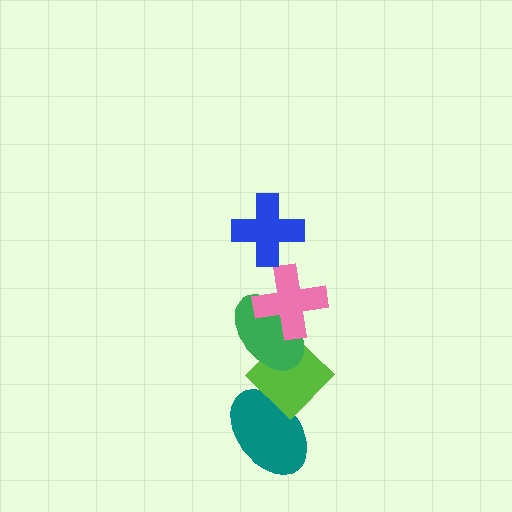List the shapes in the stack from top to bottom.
From top to bottom: the blue cross, the pink cross, the green ellipse, the lime diamond, the teal ellipse.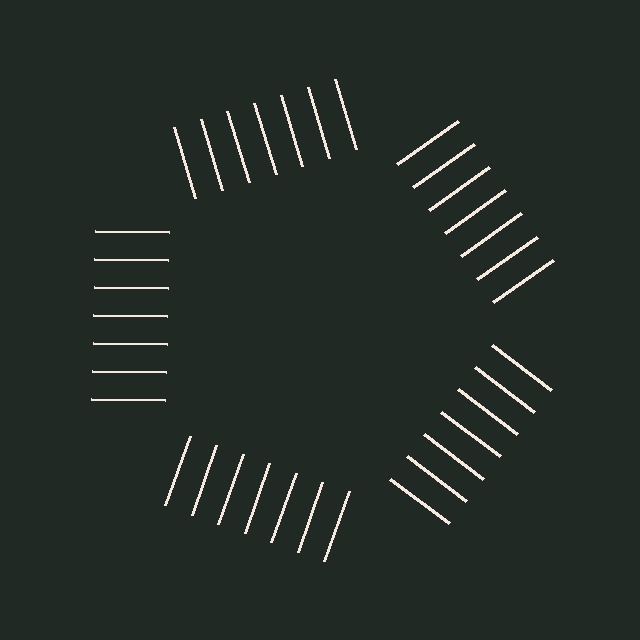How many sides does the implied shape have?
5 sides — the line-ends trace a pentagon.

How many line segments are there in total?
35 — 7 along each of the 5 edges.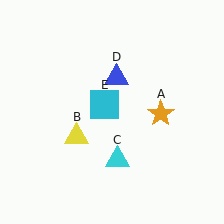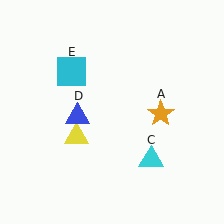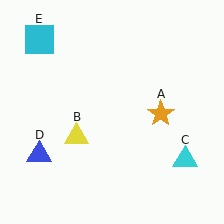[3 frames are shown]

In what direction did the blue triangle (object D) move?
The blue triangle (object D) moved down and to the left.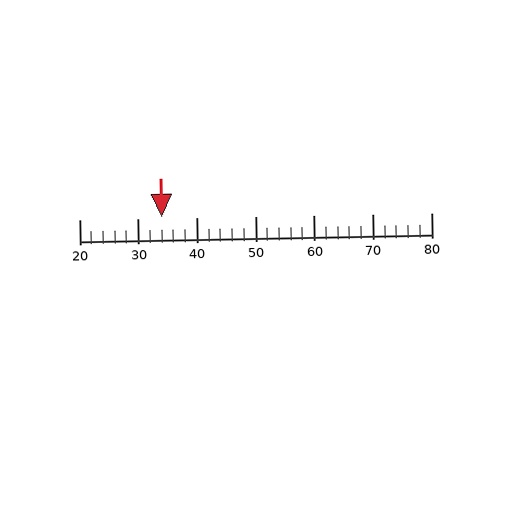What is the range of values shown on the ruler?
The ruler shows values from 20 to 80.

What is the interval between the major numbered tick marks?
The major tick marks are spaced 10 units apart.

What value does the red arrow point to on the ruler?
The red arrow points to approximately 34.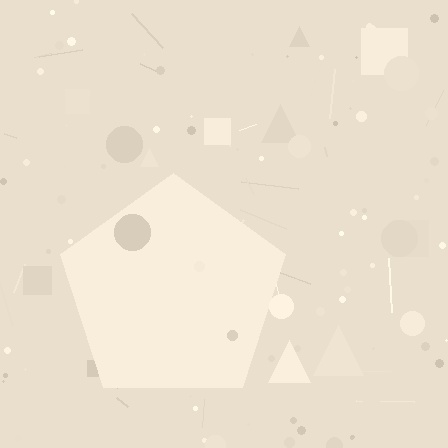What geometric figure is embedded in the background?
A pentagon is embedded in the background.